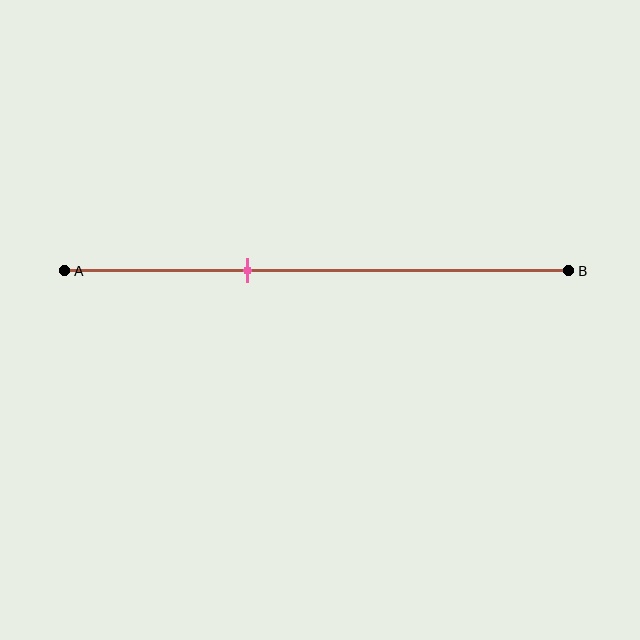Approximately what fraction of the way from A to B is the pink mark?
The pink mark is approximately 35% of the way from A to B.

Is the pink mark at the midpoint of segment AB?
No, the mark is at about 35% from A, not at the 50% midpoint.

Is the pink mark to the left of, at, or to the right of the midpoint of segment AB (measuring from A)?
The pink mark is to the left of the midpoint of segment AB.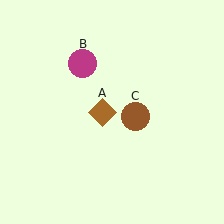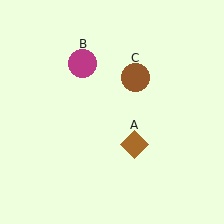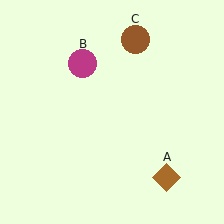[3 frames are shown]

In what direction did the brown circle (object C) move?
The brown circle (object C) moved up.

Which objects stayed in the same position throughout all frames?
Magenta circle (object B) remained stationary.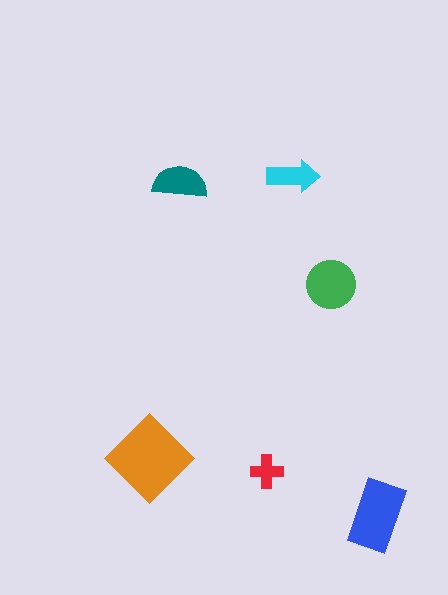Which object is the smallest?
The red cross.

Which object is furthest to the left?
The orange diamond is leftmost.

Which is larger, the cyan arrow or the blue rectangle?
The blue rectangle.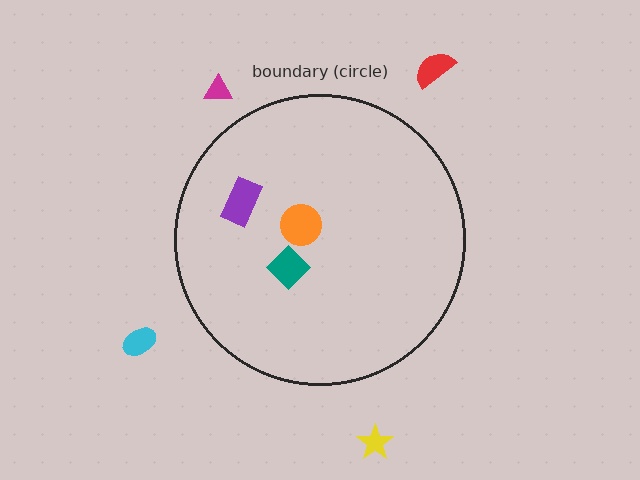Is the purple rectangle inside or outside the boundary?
Inside.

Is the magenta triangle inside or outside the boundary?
Outside.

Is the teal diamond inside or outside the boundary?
Inside.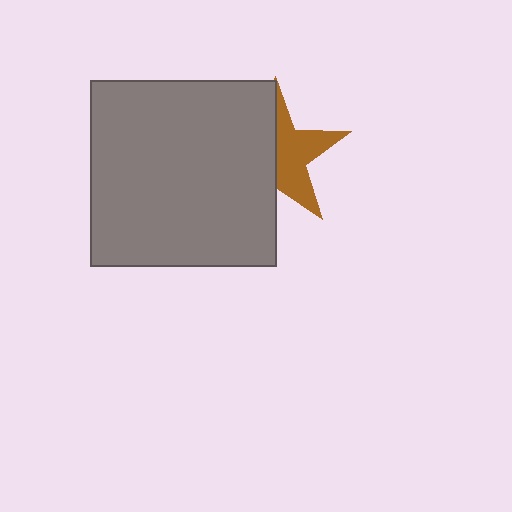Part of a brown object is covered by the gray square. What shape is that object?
It is a star.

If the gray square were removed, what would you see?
You would see the complete brown star.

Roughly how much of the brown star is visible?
About half of it is visible (roughly 48%).